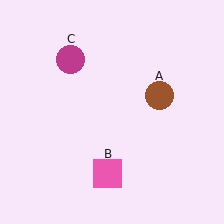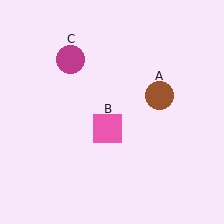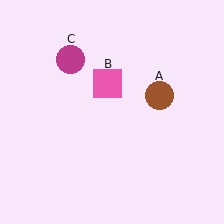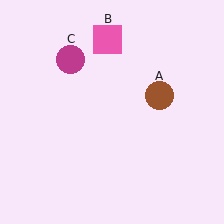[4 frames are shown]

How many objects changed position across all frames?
1 object changed position: pink square (object B).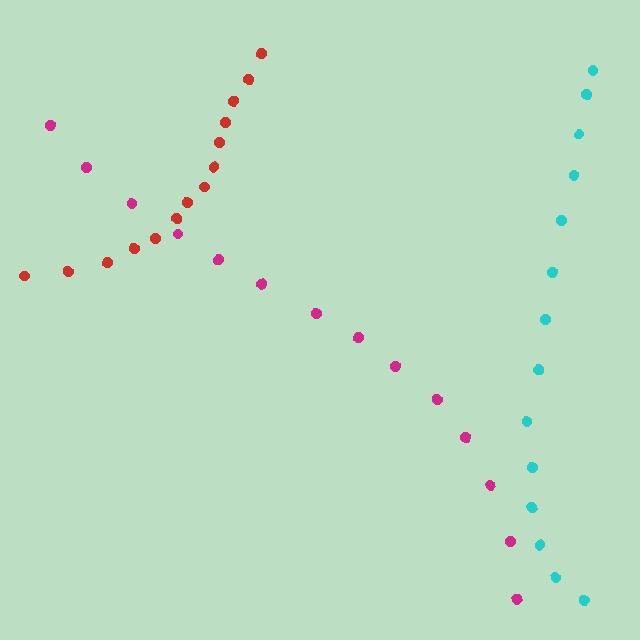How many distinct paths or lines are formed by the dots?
There are 3 distinct paths.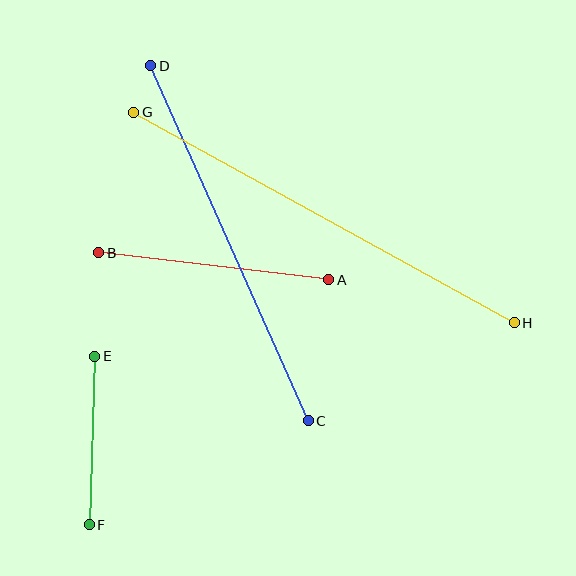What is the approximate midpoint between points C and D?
The midpoint is at approximately (230, 243) pixels.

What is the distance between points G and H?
The distance is approximately 435 pixels.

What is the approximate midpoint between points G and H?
The midpoint is at approximately (324, 218) pixels.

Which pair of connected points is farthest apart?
Points G and H are farthest apart.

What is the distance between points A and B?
The distance is approximately 231 pixels.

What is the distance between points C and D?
The distance is approximately 388 pixels.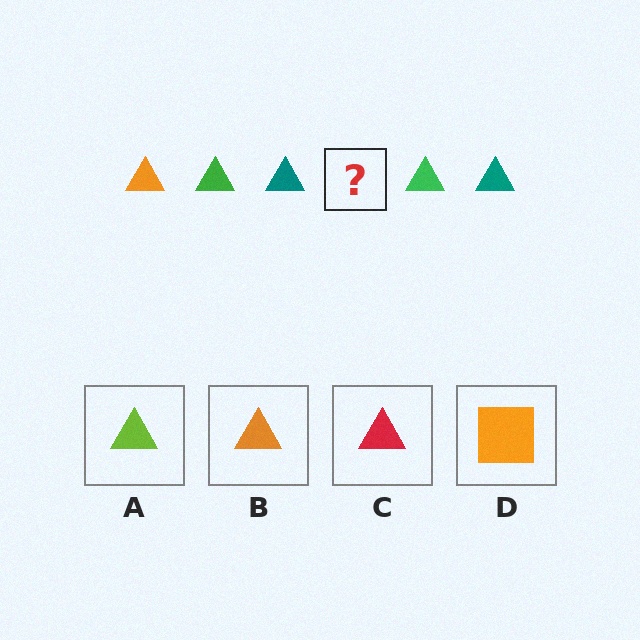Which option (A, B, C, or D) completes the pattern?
B.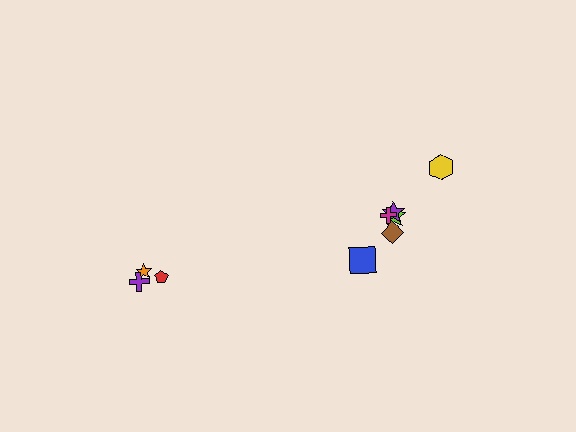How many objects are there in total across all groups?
There are 9 objects.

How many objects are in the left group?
There are 3 objects.